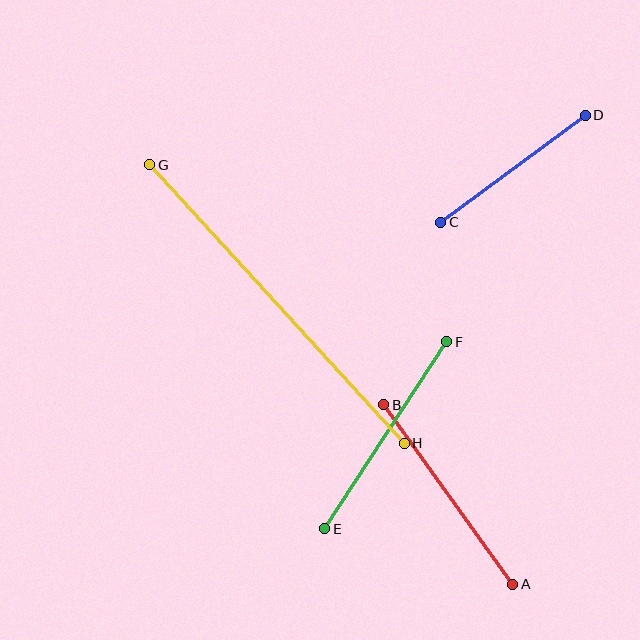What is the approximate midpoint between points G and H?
The midpoint is at approximately (277, 304) pixels.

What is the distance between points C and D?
The distance is approximately 180 pixels.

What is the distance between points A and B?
The distance is approximately 221 pixels.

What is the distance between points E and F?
The distance is approximately 223 pixels.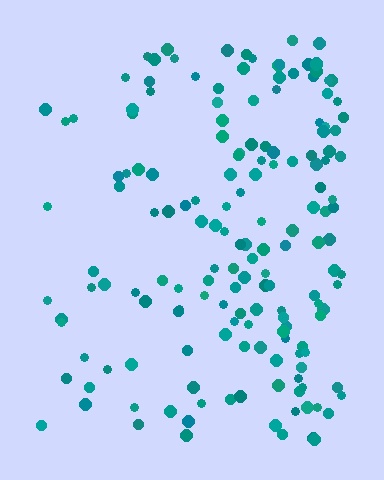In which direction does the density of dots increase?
From left to right, with the right side densest.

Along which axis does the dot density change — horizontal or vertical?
Horizontal.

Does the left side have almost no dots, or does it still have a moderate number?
Still a moderate number, just noticeably fewer than the right.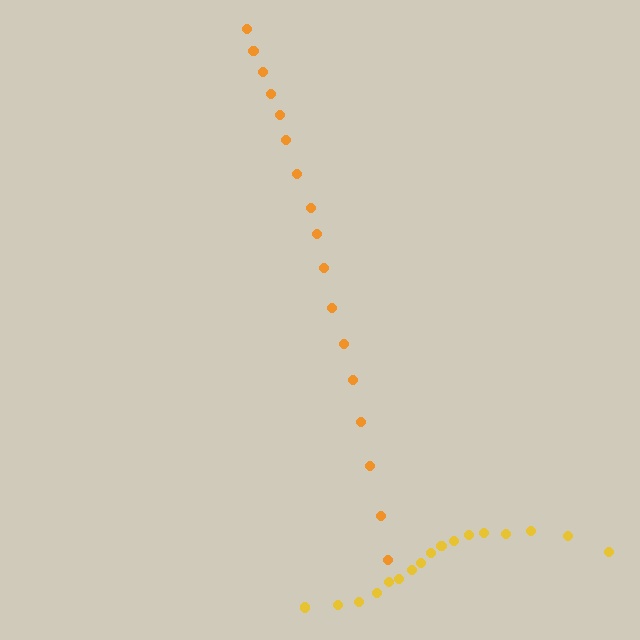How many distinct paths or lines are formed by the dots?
There are 2 distinct paths.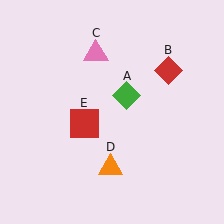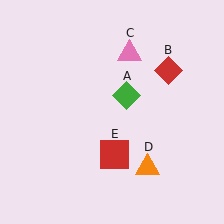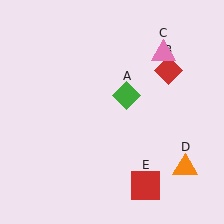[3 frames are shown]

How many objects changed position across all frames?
3 objects changed position: pink triangle (object C), orange triangle (object D), red square (object E).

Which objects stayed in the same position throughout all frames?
Green diamond (object A) and red diamond (object B) remained stationary.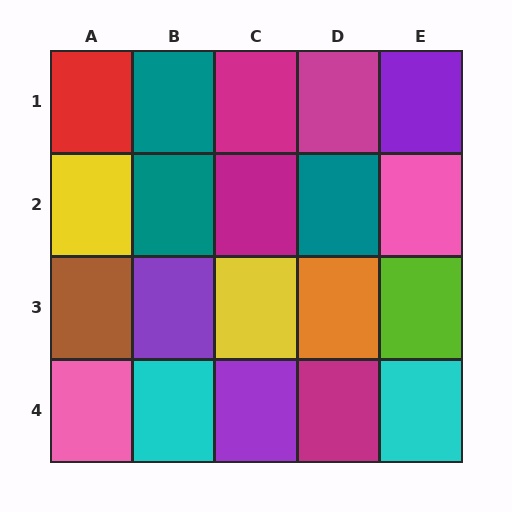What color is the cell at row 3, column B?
Purple.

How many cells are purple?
3 cells are purple.